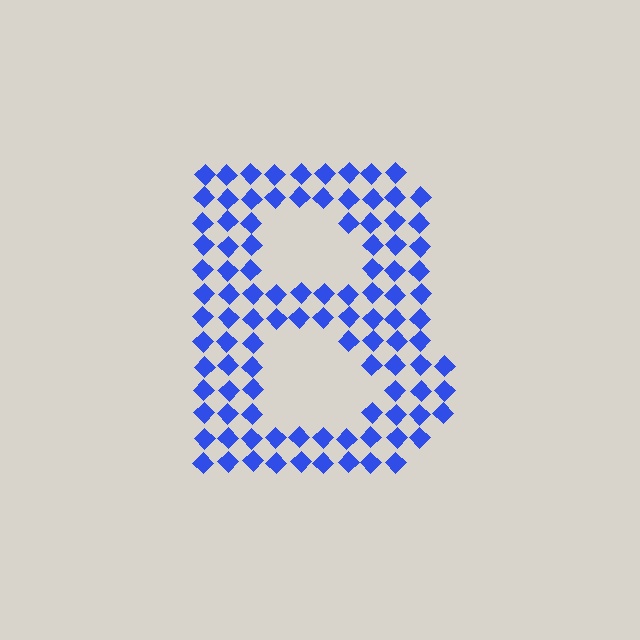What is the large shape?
The large shape is the letter B.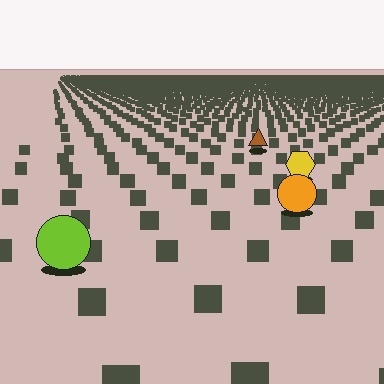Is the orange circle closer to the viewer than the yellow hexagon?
Yes. The orange circle is closer — you can tell from the texture gradient: the ground texture is coarser near it.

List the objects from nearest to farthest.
From nearest to farthest: the lime circle, the orange circle, the yellow hexagon, the brown triangle.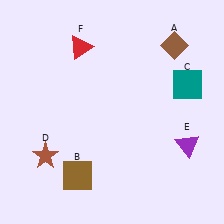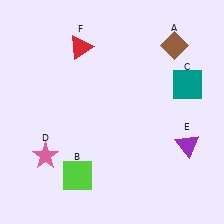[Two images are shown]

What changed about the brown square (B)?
In Image 1, B is brown. In Image 2, it changed to lime.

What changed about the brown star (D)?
In Image 1, D is brown. In Image 2, it changed to pink.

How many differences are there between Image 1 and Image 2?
There are 2 differences between the two images.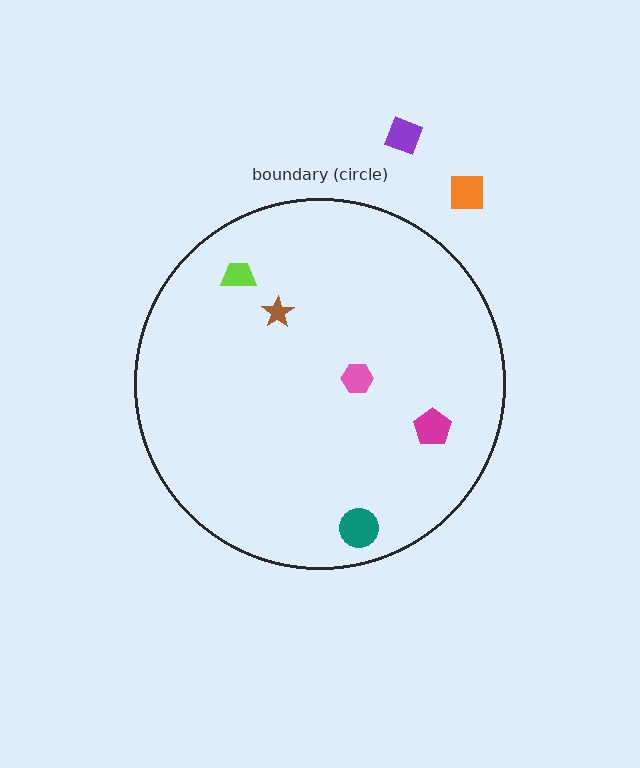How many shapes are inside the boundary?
5 inside, 2 outside.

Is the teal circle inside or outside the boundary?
Inside.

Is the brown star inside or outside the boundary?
Inside.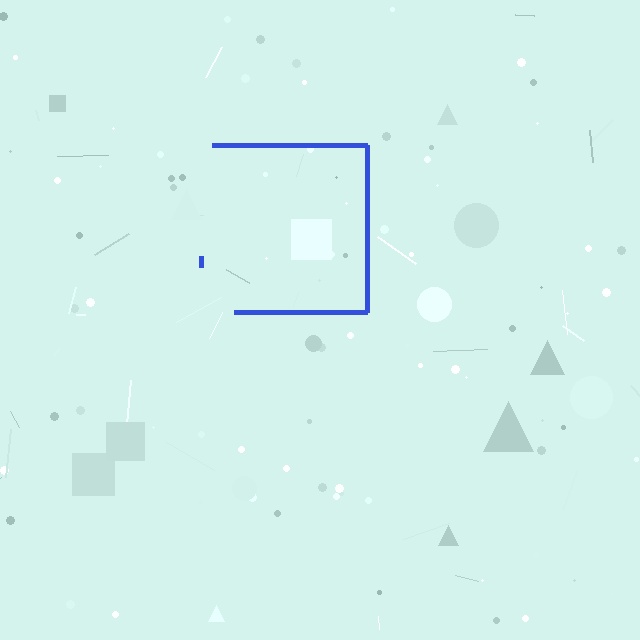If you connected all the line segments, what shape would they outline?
They would outline a square.